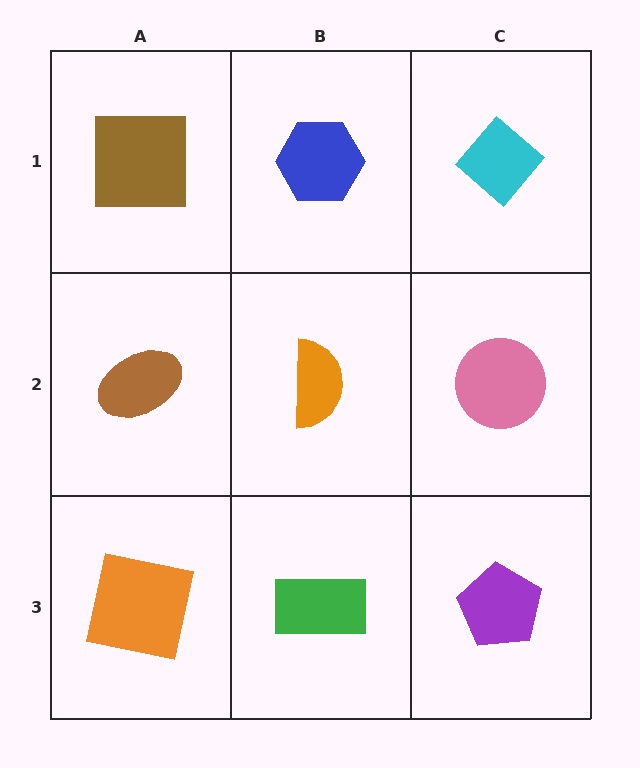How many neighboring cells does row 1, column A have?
2.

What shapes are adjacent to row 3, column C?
A pink circle (row 2, column C), a green rectangle (row 3, column B).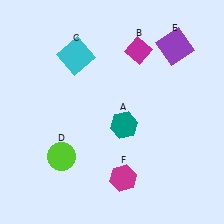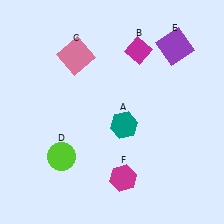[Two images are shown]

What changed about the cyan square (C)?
In Image 1, C is cyan. In Image 2, it changed to pink.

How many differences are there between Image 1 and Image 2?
There is 1 difference between the two images.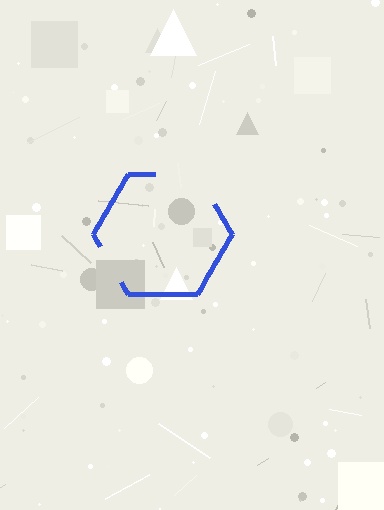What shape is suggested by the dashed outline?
The dashed outline suggests a hexagon.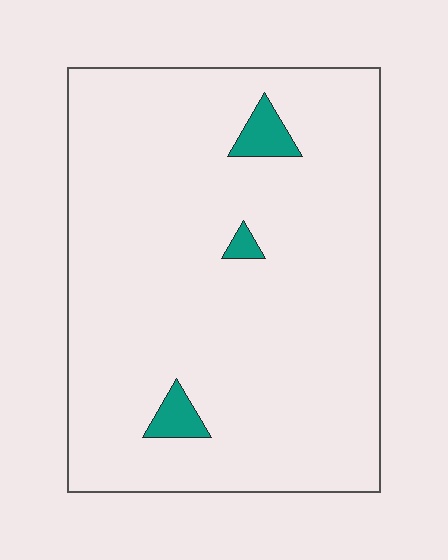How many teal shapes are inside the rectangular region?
3.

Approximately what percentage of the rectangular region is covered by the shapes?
Approximately 5%.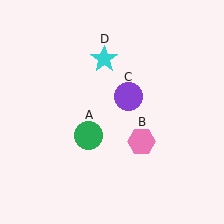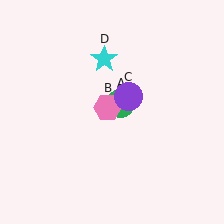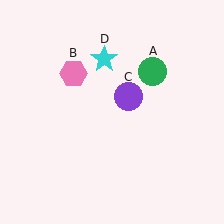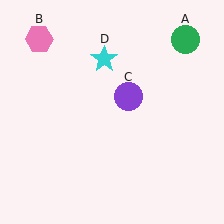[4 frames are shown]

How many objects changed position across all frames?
2 objects changed position: green circle (object A), pink hexagon (object B).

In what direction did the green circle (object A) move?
The green circle (object A) moved up and to the right.